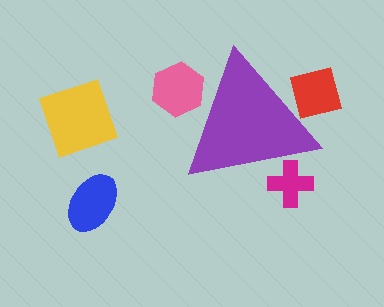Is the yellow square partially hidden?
No, the yellow square is fully visible.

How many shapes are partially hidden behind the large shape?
3 shapes are partially hidden.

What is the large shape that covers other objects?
A purple triangle.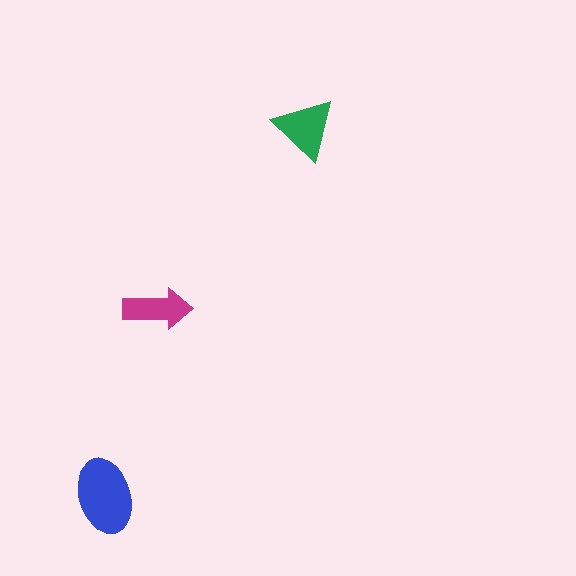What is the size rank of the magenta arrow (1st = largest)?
3rd.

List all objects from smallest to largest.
The magenta arrow, the green triangle, the blue ellipse.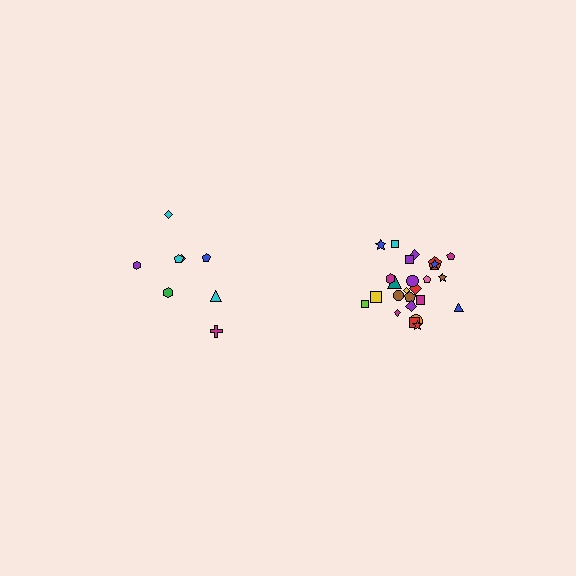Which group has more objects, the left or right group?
The right group.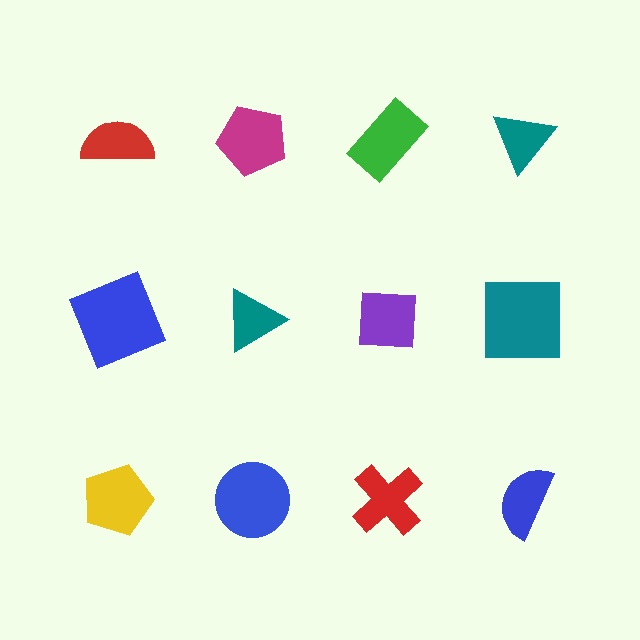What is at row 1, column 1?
A red semicircle.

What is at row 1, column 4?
A teal triangle.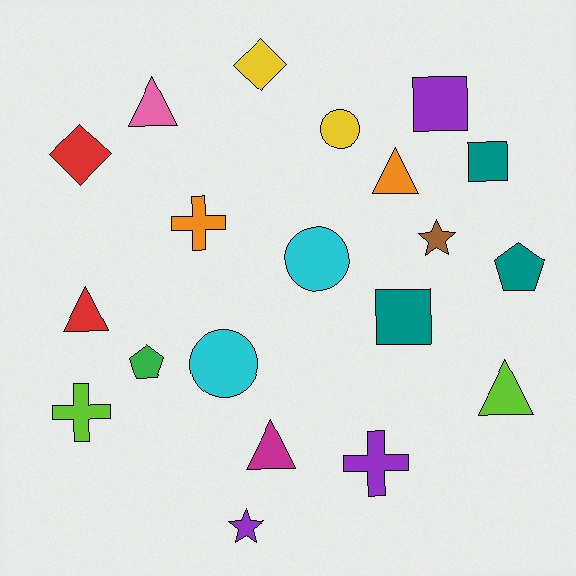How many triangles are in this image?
There are 5 triangles.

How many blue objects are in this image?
There are no blue objects.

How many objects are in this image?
There are 20 objects.